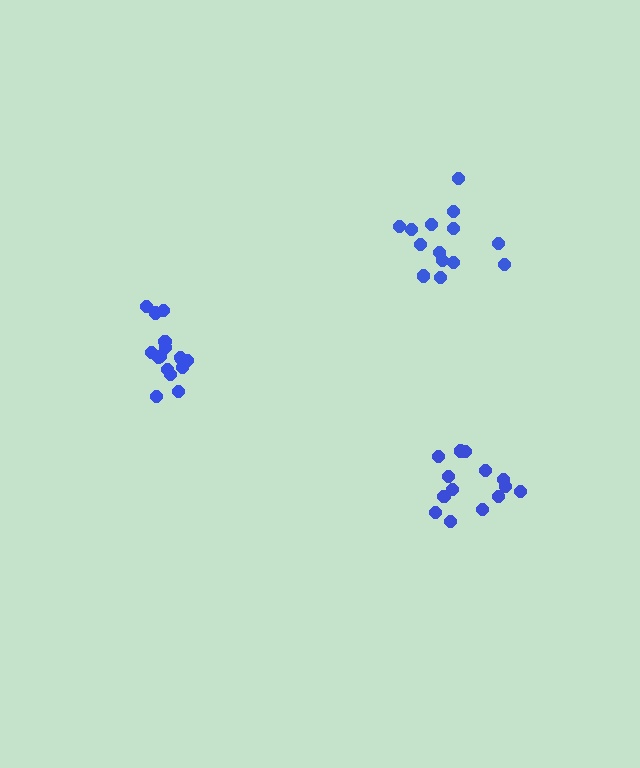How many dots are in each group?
Group 1: 14 dots, Group 2: 16 dots, Group 3: 14 dots (44 total).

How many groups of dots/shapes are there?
There are 3 groups.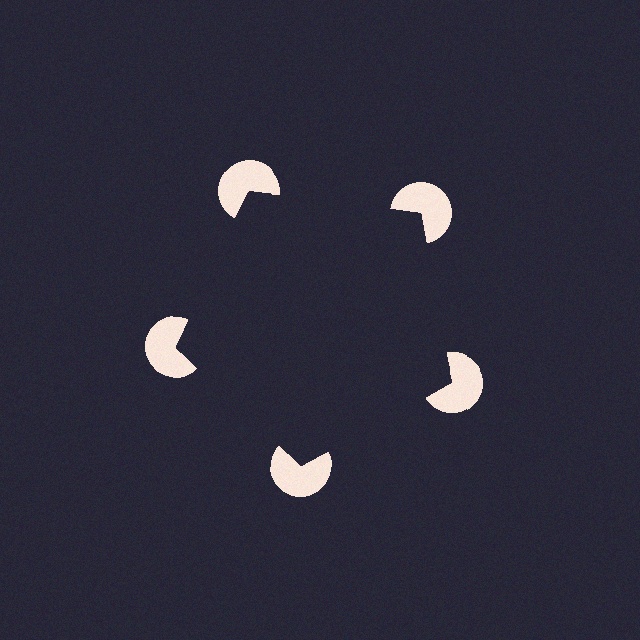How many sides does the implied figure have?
5 sides.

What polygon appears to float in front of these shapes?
An illusory pentagon — its edges are inferred from the aligned wedge cuts in the pac-man discs, not physically drawn.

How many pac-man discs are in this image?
There are 5 — one at each vertex of the illusory pentagon.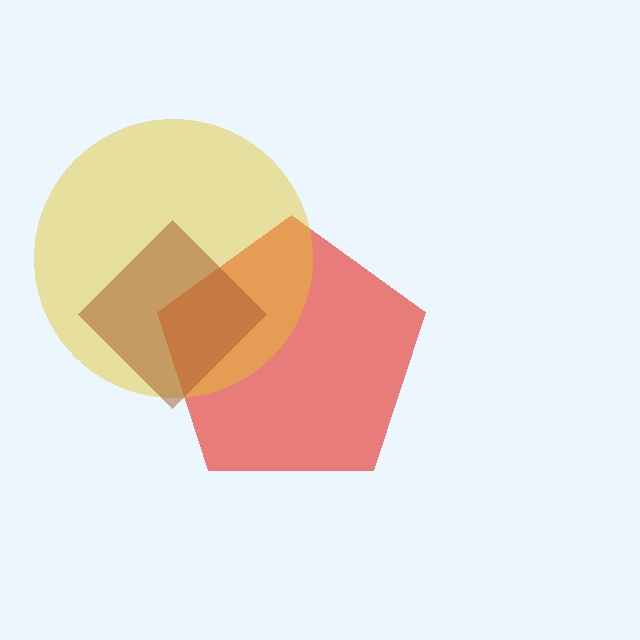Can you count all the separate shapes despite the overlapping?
Yes, there are 3 separate shapes.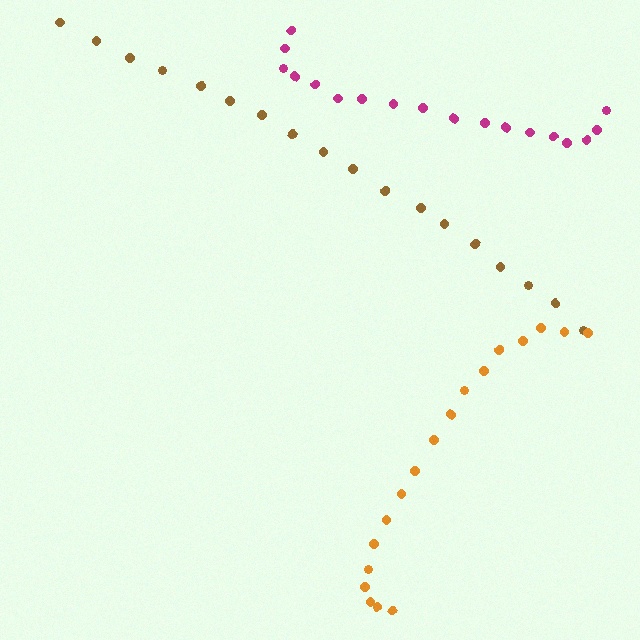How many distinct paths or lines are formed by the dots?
There are 3 distinct paths.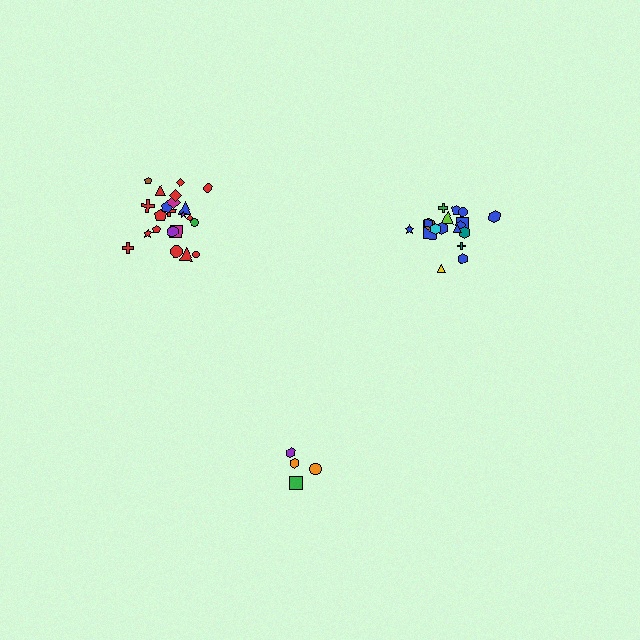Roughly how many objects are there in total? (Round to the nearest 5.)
Roughly 45 objects in total.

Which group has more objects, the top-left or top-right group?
The top-left group.